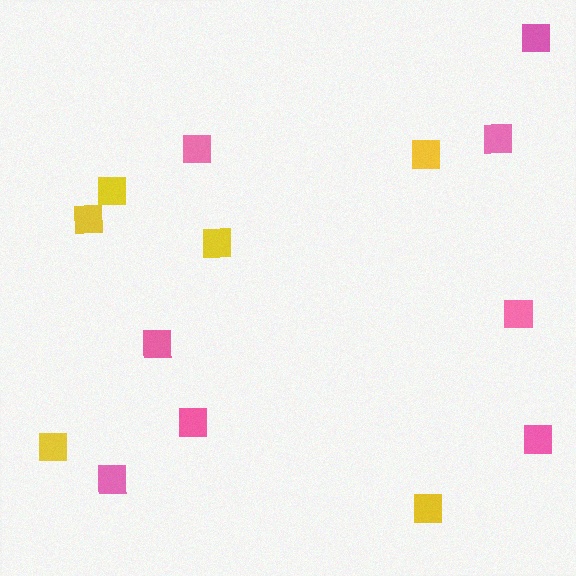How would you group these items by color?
There are 2 groups: one group of yellow squares (6) and one group of pink squares (8).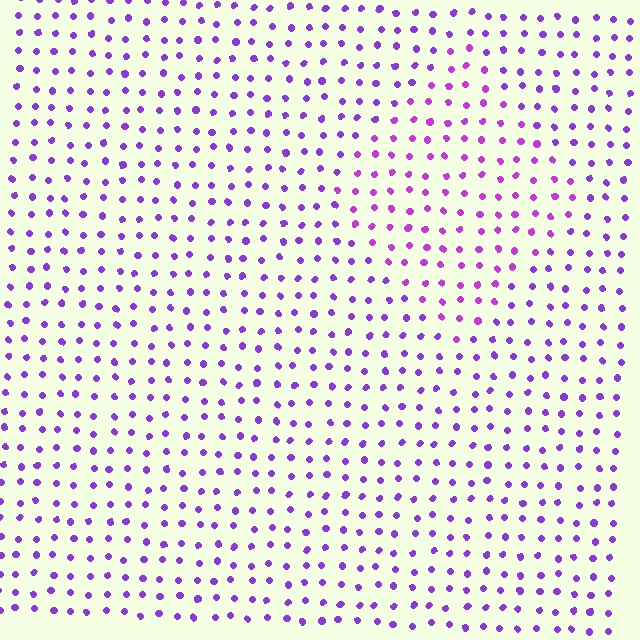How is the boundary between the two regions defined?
The boundary is defined purely by a slight shift in hue (about 23 degrees). Spacing, size, and orientation are identical on both sides.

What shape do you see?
I see a diamond.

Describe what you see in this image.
The image is filled with small purple elements in a uniform arrangement. A diamond-shaped region is visible where the elements are tinted to a slightly different hue, forming a subtle color boundary.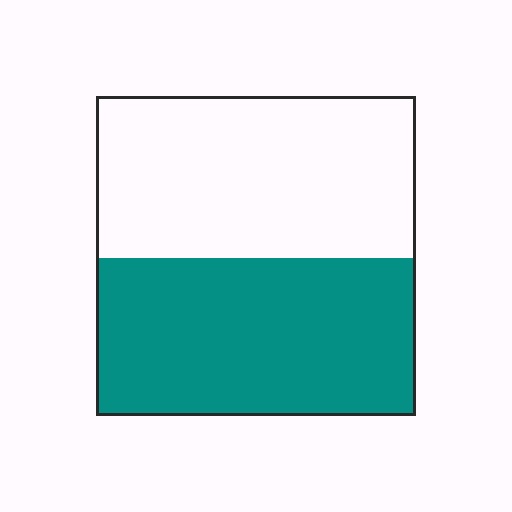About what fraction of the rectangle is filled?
About one half (1/2).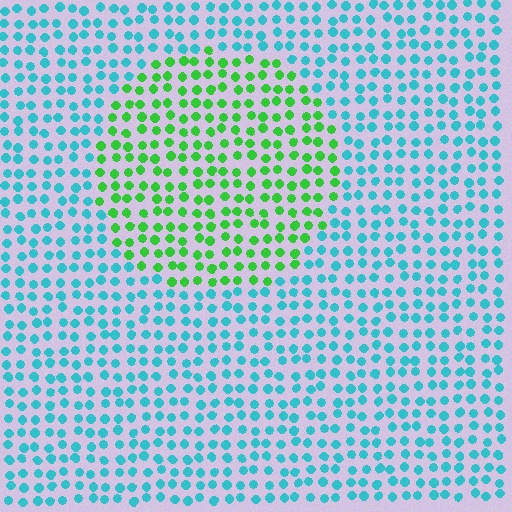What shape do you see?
I see a circle.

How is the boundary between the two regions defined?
The boundary is defined purely by a slight shift in hue (about 62 degrees). Spacing, size, and orientation are identical on both sides.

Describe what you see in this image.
The image is filled with small cyan elements in a uniform arrangement. A circle-shaped region is visible where the elements are tinted to a slightly different hue, forming a subtle color boundary.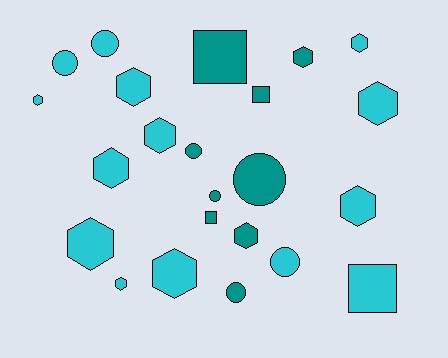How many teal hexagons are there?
There are 2 teal hexagons.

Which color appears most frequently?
Cyan, with 14 objects.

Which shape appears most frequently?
Hexagon, with 12 objects.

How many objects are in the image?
There are 23 objects.